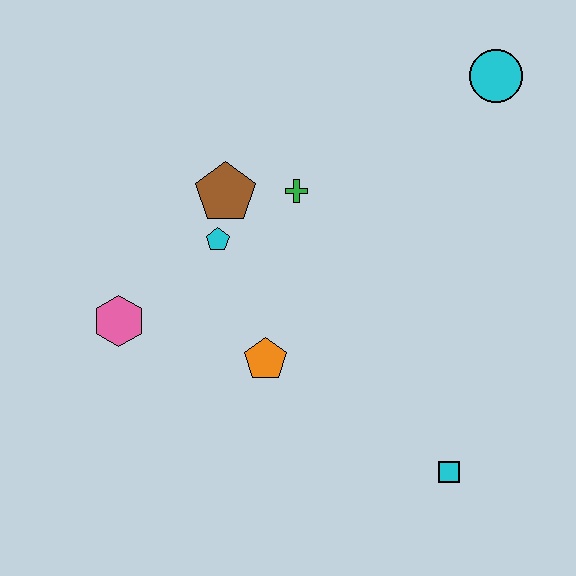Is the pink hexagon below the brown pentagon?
Yes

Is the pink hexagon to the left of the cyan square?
Yes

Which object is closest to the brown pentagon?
The cyan pentagon is closest to the brown pentagon.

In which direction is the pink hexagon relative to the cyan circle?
The pink hexagon is to the left of the cyan circle.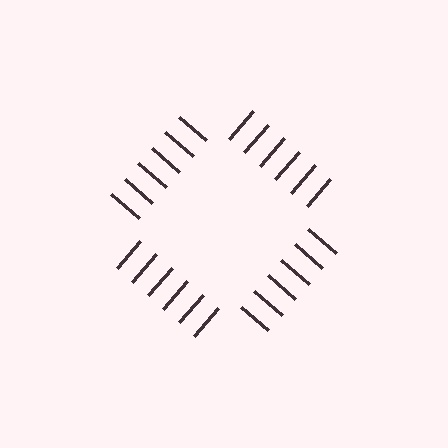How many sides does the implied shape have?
4 sides — the line-ends trace a square.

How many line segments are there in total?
24 — 6 along each of the 4 edges.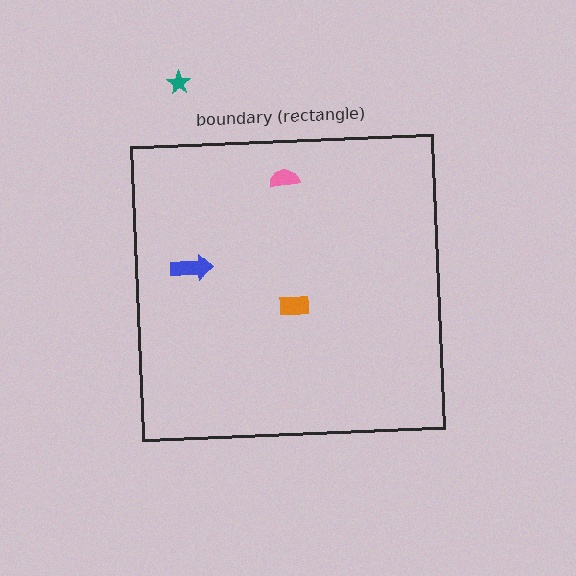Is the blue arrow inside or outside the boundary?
Inside.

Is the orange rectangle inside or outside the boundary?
Inside.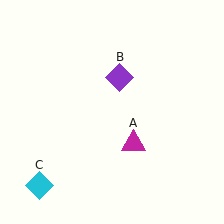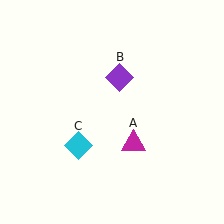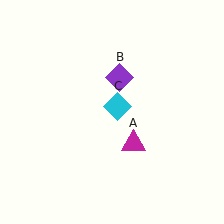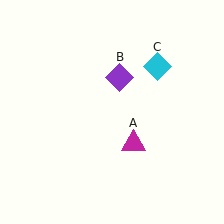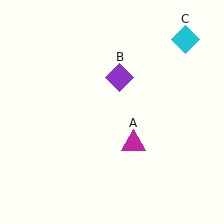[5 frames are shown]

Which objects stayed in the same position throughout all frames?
Magenta triangle (object A) and purple diamond (object B) remained stationary.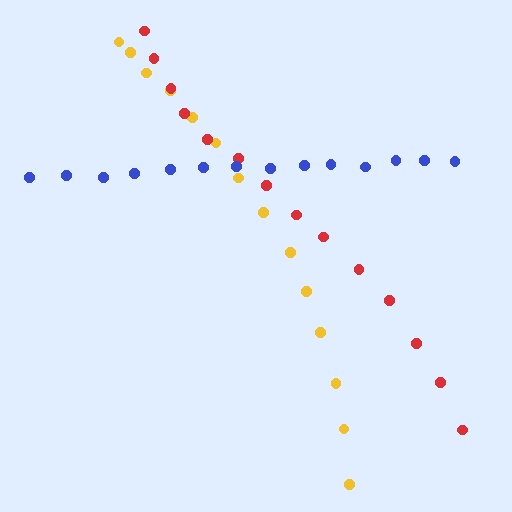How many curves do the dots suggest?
There are 3 distinct paths.